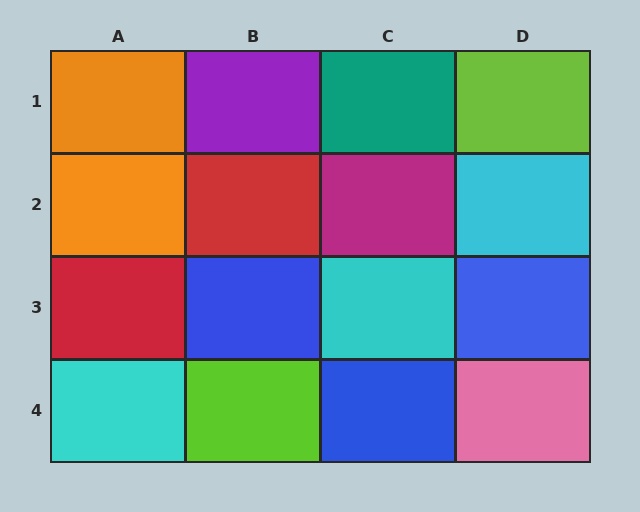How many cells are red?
2 cells are red.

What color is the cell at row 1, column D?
Lime.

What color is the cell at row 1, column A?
Orange.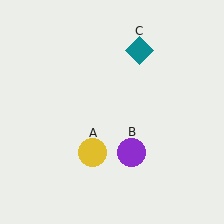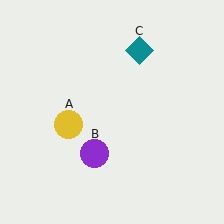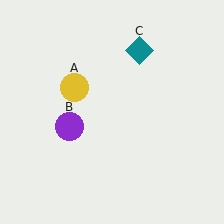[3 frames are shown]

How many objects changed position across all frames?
2 objects changed position: yellow circle (object A), purple circle (object B).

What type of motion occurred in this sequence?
The yellow circle (object A), purple circle (object B) rotated clockwise around the center of the scene.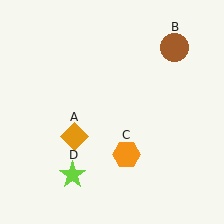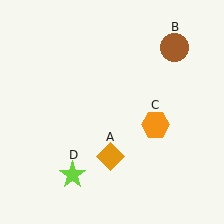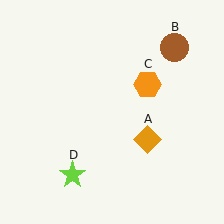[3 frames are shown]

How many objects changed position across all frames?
2 objects changed position: orange diamond (object A), orange hexagon (object C).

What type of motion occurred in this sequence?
The orange diamond (object A), orange hexagon (object C) rotated counterclockwise around the center of the scene.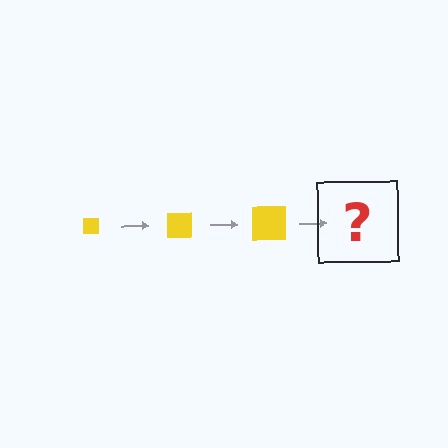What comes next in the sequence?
The next element should be a yellow square, larger than the previous one.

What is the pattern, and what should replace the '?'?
The pattern is that the square gets progressively larger each step. The '?' should be a yellow square, larger than the previous one.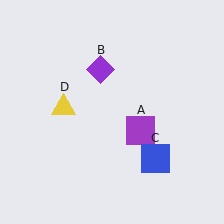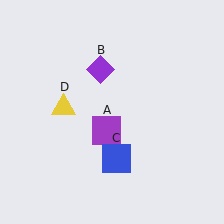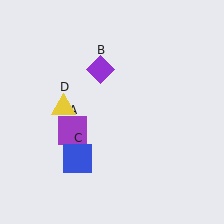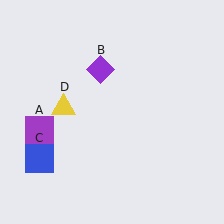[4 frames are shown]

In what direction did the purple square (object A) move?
The purple square (object A) moved left.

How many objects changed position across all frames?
2 objects changed position: purple square (object A), blue square (object C).